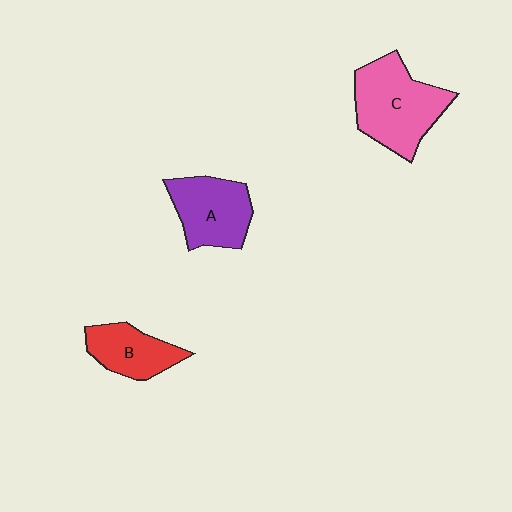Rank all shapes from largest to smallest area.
From largest to smallest: C (pink), A (purple), B (red).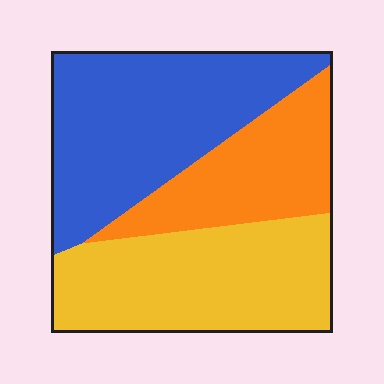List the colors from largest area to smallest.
From largest to smallest: blue, yellow, orange.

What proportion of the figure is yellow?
Yellow covers around 35% of the figure.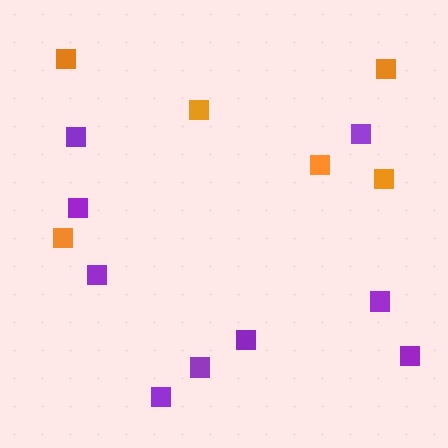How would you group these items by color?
There are 2 groups: one group of purple squares (9) and one group of orange squares (6).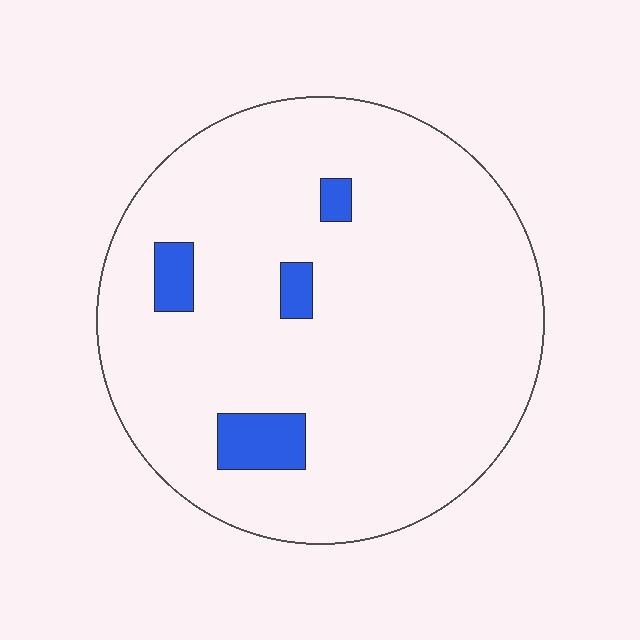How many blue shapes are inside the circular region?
4.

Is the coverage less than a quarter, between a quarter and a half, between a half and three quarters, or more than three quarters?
Less than a quarter.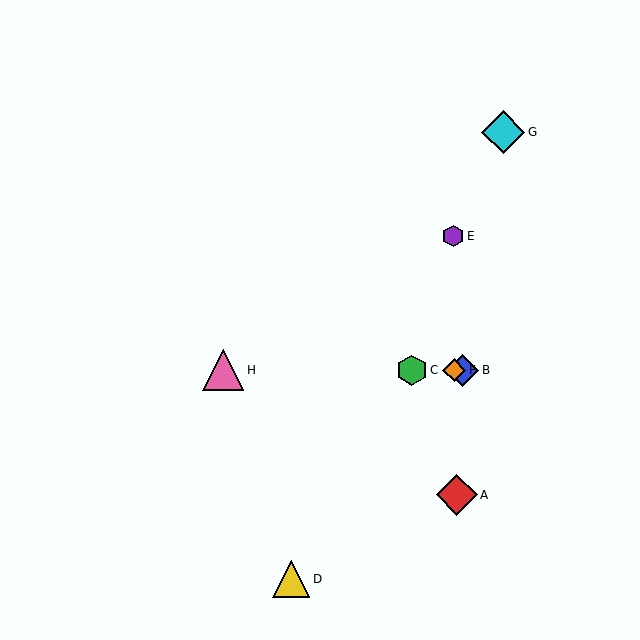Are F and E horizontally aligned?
No, F is at y≈370 and E is at y≈236.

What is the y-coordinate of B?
Object B is at y≈370.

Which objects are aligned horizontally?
Objects B, C, F, H are aligned horizontally.